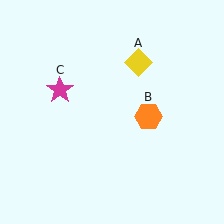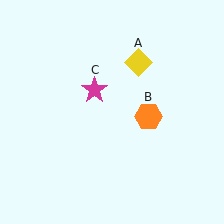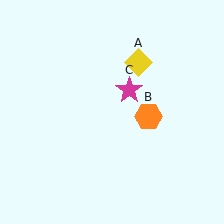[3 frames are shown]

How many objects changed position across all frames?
1 object changed position: magenta star (object C).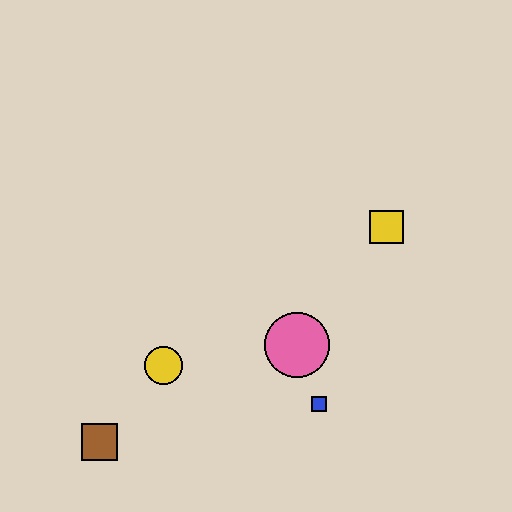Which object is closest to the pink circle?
The blue square is closest to the pink circle.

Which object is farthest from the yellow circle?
The yellow square is farthest from the yellow circle.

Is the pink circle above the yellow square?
No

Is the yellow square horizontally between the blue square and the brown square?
No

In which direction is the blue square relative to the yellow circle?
The blue square is to the right of the yellow circle.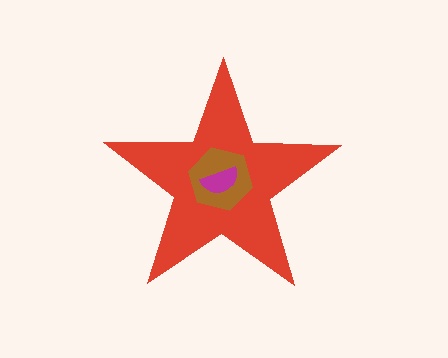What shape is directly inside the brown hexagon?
The magenta semicircle.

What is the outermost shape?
The red star.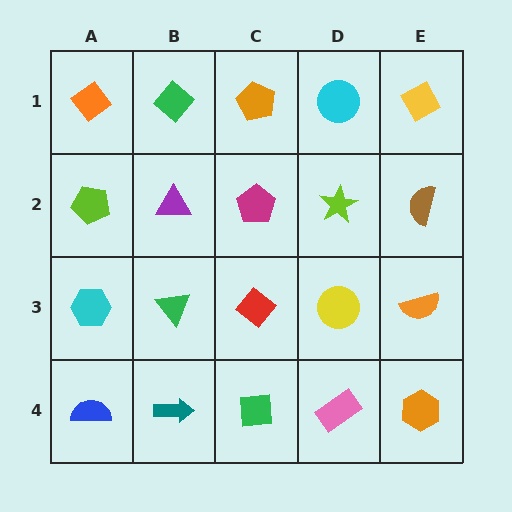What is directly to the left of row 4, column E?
A pink rectangle.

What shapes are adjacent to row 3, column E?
A brown semicircle (row 2, column E), an orange hexagon (row 4, column E), a yellow circle (row 3, column D).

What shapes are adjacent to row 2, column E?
A yellow diamond (row 1, column E), an orange semicircle (row 3, column E), a lime star (row 2, column D).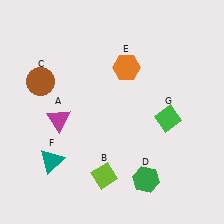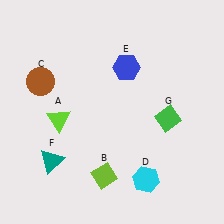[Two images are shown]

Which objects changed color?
A changed from magenta to lime. D changed from green to cyan. E changed from orange to blue.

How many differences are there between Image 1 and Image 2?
There are 3 differences between the two images.